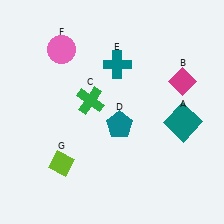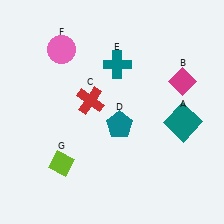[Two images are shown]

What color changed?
The cross (C) changed from green in Image 1 to red in Image 2.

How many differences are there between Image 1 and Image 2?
There is 1 difference between the two images.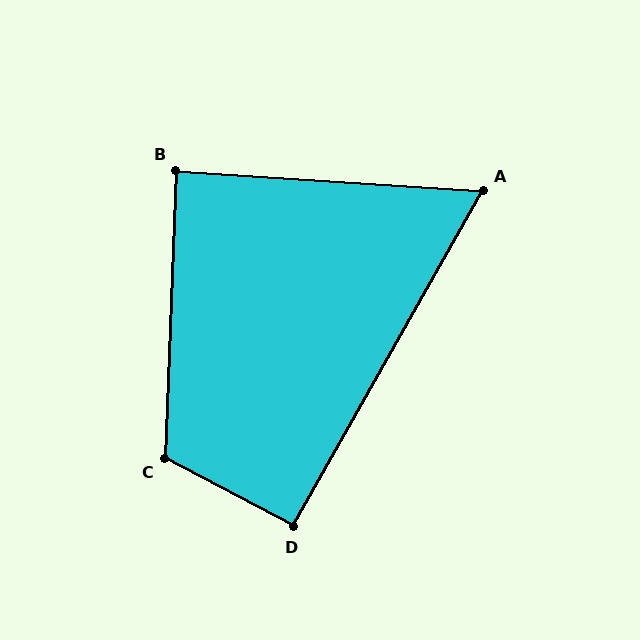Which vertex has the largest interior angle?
C, at approximately 116 degrees.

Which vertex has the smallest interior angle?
A, at approximately 64 degrees.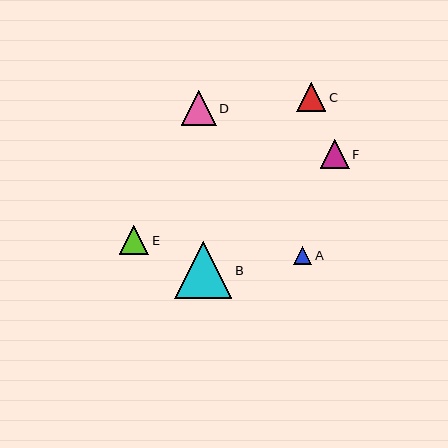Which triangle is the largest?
Triangle B is the largest with a size of approximately 57 pixels.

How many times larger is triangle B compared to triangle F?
Triangle B is approximately 2.0 times the size of triangle F.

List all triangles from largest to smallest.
From largest to smallest: B, D, E, F, C, A.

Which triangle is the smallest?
Triangle A is the smallest with a size of approximately 18 pixels.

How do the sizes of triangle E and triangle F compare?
Triangle E and triangle F are approximately the same size.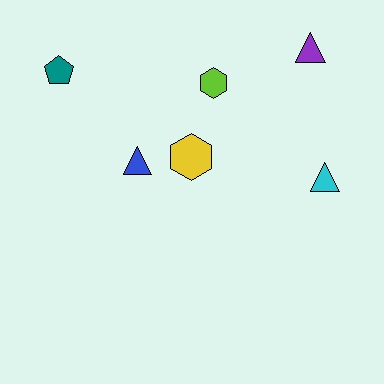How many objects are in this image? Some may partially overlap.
There are 6 objects.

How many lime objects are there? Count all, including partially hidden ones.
There is 1 lime object.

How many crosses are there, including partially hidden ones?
There are no crosses.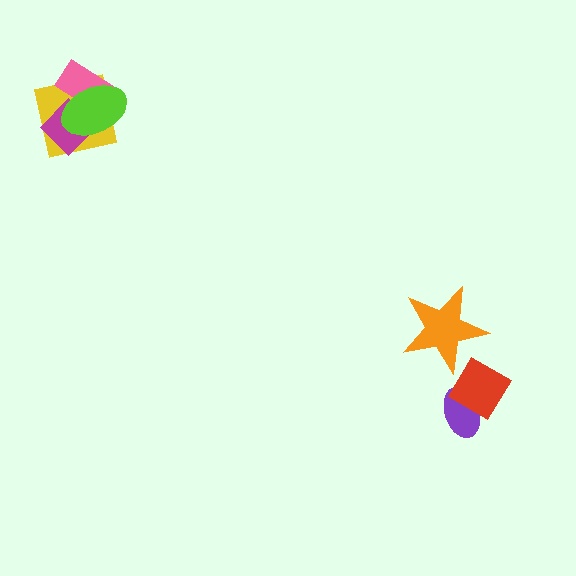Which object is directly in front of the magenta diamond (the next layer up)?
The pink rectangle is directly in front of the magenta diamond.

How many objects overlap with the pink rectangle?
3 objects overlap with the pink rectangle.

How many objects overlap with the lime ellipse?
3 objects overlap with the lime ellipse.